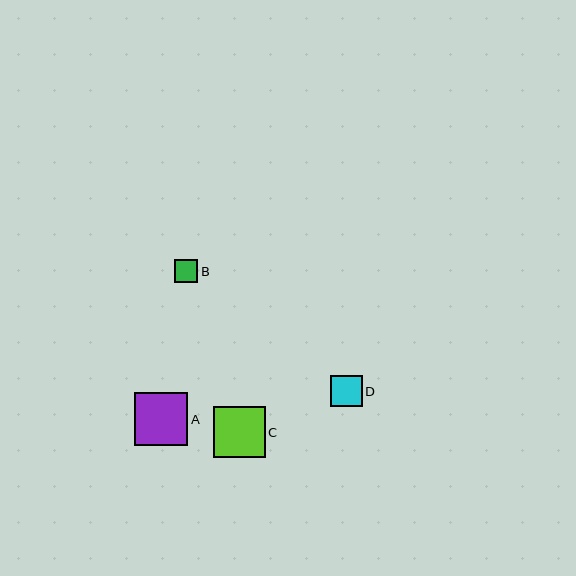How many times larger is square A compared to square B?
Square A is approximately 2.3 times the size of square B.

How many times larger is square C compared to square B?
Square C is approximately 2.2 times the size of square B.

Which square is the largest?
Square A is the largest with a size of approximately 54 pixels.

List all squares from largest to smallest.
From largest to smallest: A, C, D, B.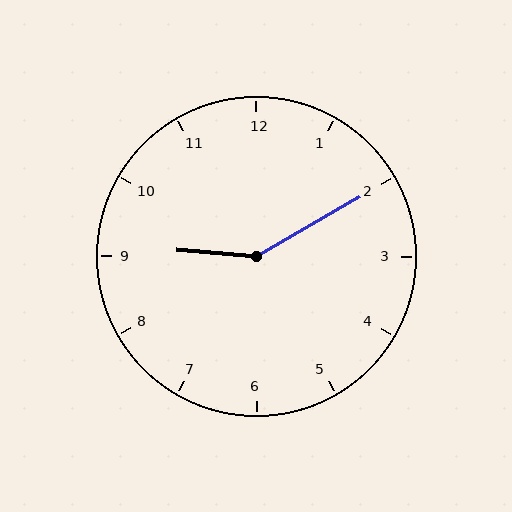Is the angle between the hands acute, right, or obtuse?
It is obtuse.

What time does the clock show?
9:10.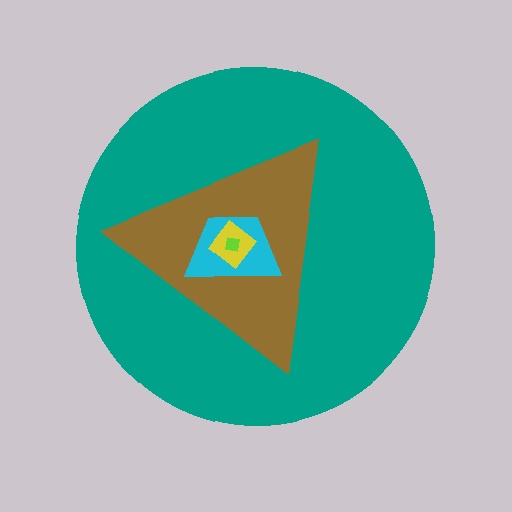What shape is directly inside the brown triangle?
The cyan trapezoid.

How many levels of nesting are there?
5.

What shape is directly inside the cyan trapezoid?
The yellow diamond.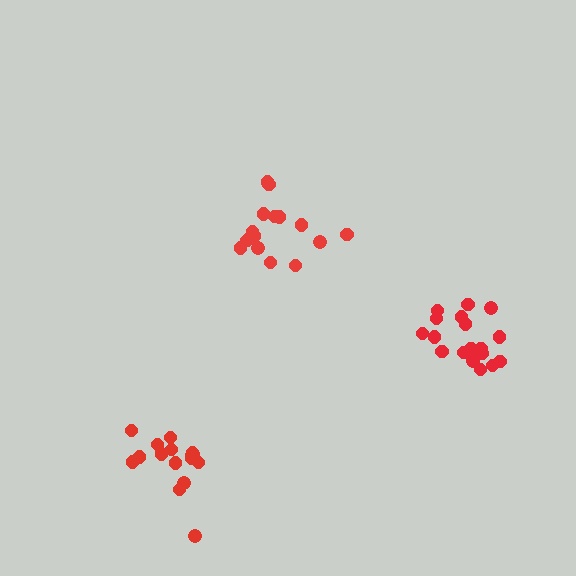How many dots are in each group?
Group 1: 16 dots, Group 2: 18 dots, Group 3: 16 dots (50 total).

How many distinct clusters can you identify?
There are 3 distinct clusters.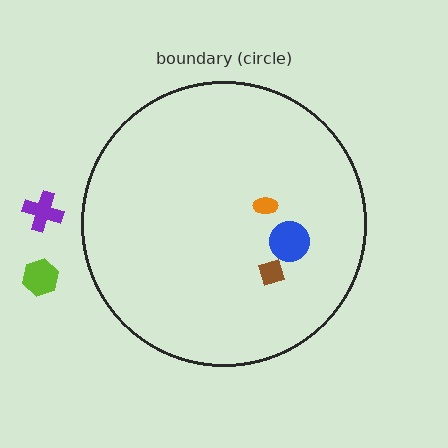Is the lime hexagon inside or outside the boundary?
Outside.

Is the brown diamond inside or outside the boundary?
Inside.